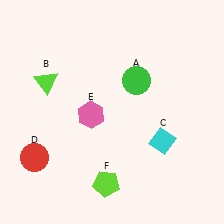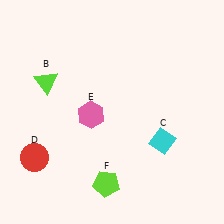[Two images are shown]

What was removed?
The green circle (A) was removed in Image 2.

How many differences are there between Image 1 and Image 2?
There is 1 difference between the two images.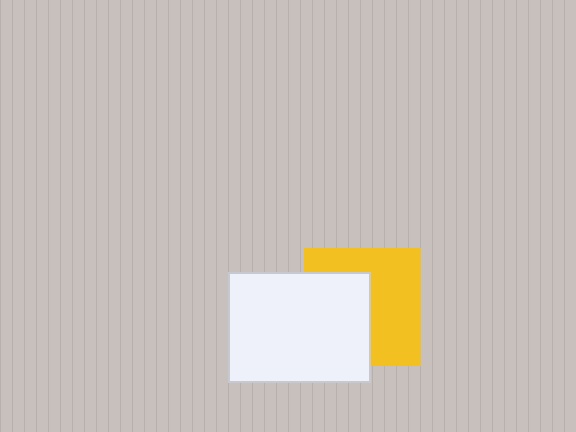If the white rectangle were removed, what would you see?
You would see the complete yellow square.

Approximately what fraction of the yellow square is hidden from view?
Roughly 46% of the yellow square is hidden behind the white rectangle.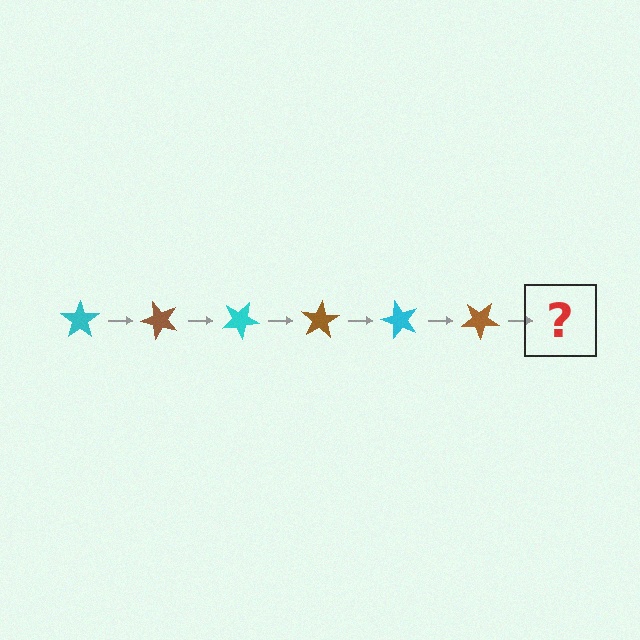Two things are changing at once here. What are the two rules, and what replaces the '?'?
The two rules are that it rotates 50 degrees each step and the color cycles through cyan and brown. The '?' should be a cyan star, rotated 300 degrees from the start.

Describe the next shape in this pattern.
It should be a cyan star, rotated 300 degrees from the start.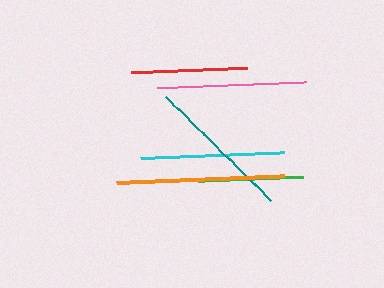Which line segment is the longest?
The orange line is the longest at approximately 168 pixels.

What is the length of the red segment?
The red segment is approximately 116 pixels long.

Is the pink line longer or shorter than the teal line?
The pink line is longer than the teal line.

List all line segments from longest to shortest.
From longest to shortest: orange, pink, teal, cyan, red, green.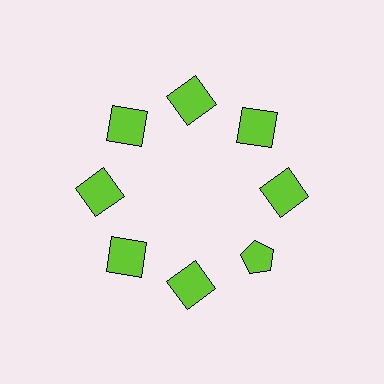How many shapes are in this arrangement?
There are 8 shapes arranged in a ring pattern.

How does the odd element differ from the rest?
It has a different shape: pentagon instead of square.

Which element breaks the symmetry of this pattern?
The lime pentagon at roughly the 4 o'clock position breaks the symmetry. All other shapes are lime squares.